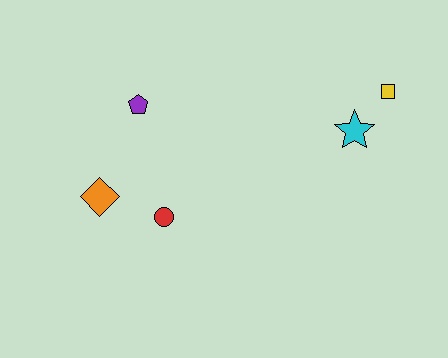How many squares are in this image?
There is 1 square.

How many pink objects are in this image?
There are no pink objects.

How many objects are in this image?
There are 5 objects.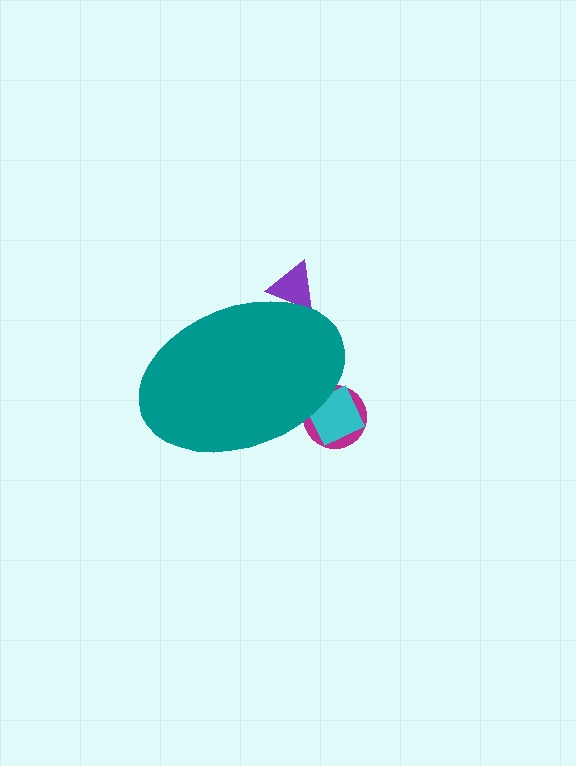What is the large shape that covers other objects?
A teal ellipse.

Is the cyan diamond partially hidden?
Yes, the cyan diamond is partially hidden behind the teal ellipse.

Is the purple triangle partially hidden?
Yes, the purple triangle is partially hidden behind the teal ellipse.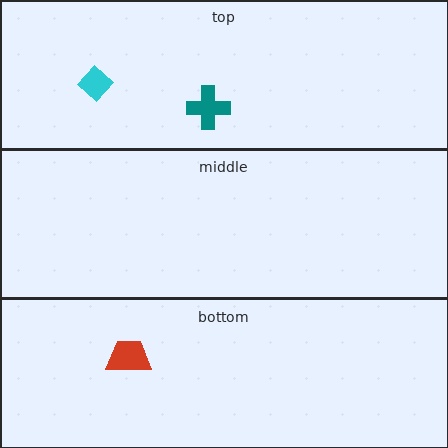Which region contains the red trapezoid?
The bottom region.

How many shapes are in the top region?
2.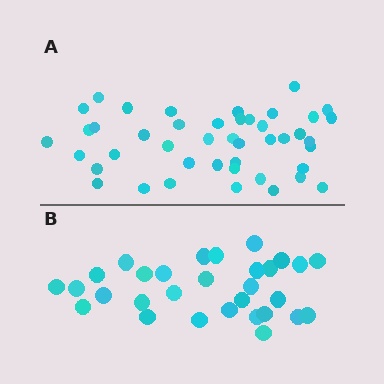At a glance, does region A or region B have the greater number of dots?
Region A (the top region) has more dots.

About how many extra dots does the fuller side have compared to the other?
Region A has approximately 15 more dots than region B.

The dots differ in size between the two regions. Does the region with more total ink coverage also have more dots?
No. Region B has more total ink coverage because its dots are larger, but region A actually contains more individual dots. Total area can be misleading — the number of items is what matters here.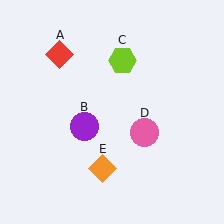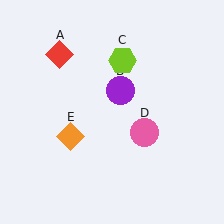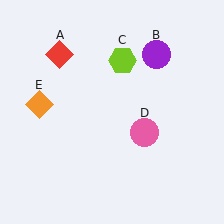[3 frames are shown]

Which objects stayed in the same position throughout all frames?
Red diamond (object A) and lime hexagon (object C) and pink circle (object D) remained stationary.